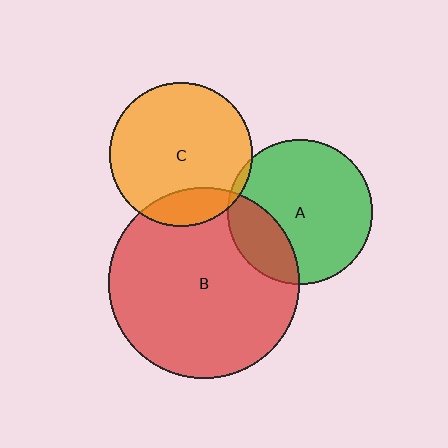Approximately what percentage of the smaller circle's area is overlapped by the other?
Approximately 15%.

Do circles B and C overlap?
Yes.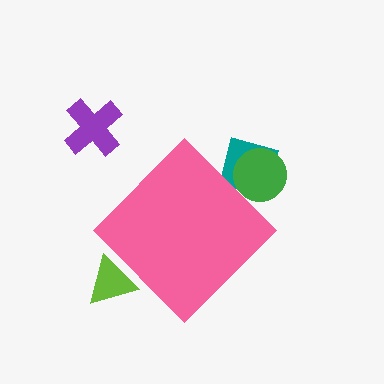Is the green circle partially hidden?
Yes, the green circle is partially hidden behind the pink diamond.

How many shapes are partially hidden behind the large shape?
3 shapes are partially hidden.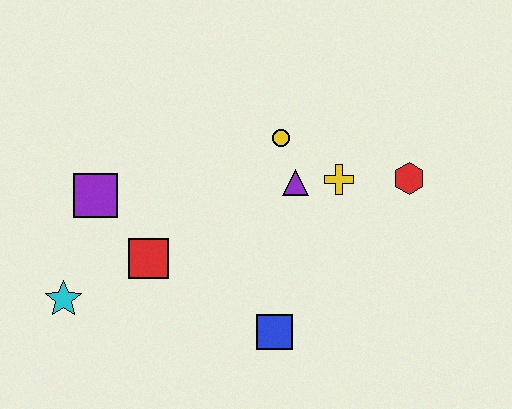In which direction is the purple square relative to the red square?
The purple square is above the red square.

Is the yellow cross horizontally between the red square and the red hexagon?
Yes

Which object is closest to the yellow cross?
The purple triangle is closest to the yellow cross.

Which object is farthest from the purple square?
The red hexagon is farthest from the purple square.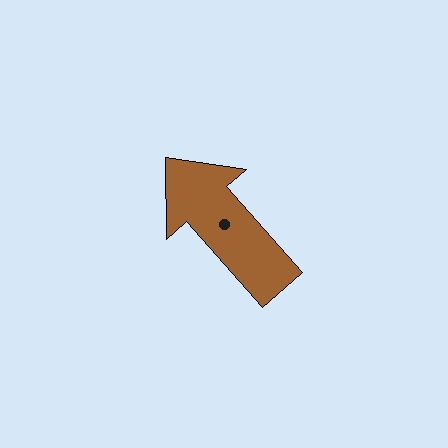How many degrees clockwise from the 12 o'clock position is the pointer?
Approximately 319 degrees.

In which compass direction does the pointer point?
Northwest.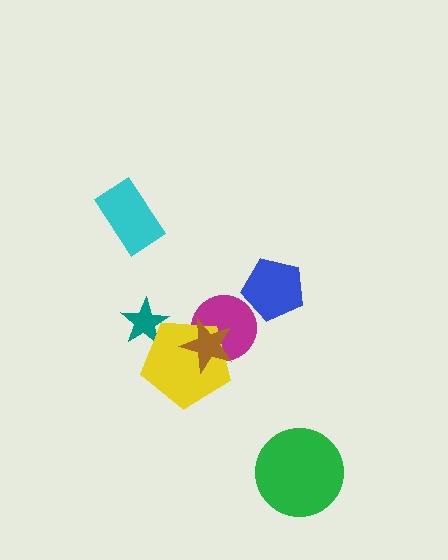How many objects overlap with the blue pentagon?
0 objects overlap with the blue pentagon.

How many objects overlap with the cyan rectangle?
0 objects overlap with the cyan rectangle.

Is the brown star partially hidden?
No, no other shape covers it.